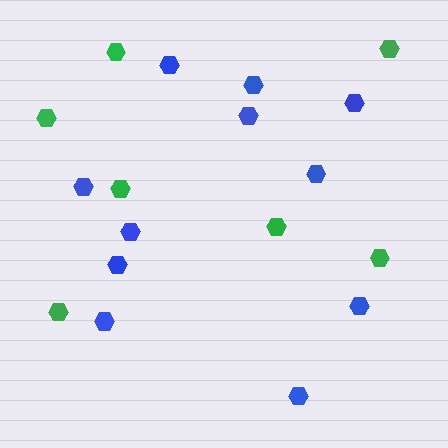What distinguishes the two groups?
There are 2 groups: one group of green hexagons (7) and one group of blue hexagons (11).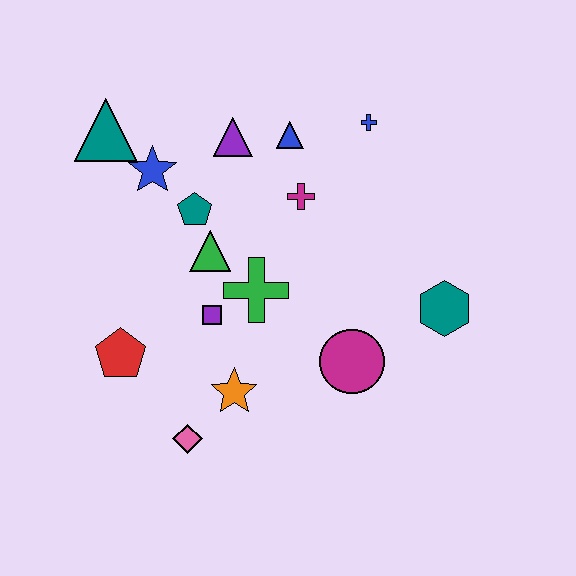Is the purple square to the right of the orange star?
No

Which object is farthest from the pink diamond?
The blue cross is farthest from the pink diamond.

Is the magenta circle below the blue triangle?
Yes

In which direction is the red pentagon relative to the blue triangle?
The red pentagon is below the blue triangle.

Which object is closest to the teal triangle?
The blue star is closest to the teal triangle.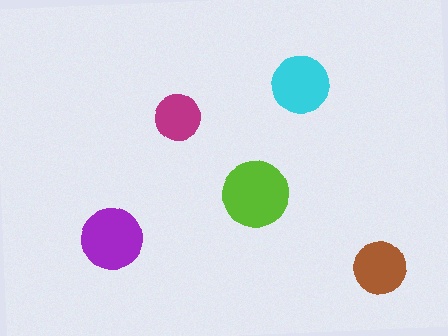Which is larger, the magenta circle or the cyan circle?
The cyan one.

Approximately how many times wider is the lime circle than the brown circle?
About 1.5 times wider.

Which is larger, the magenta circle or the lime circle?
The lime one.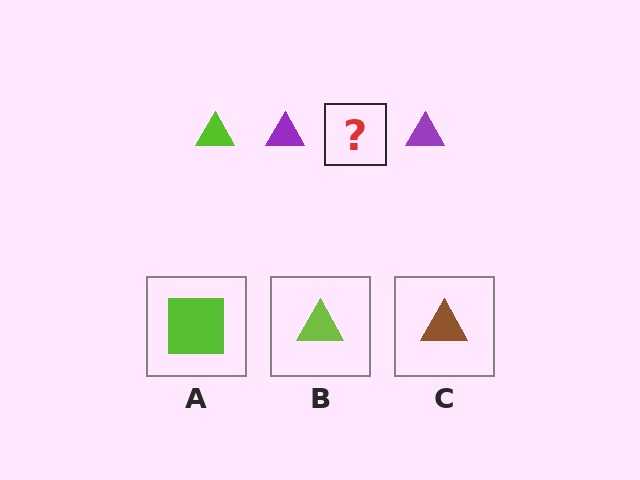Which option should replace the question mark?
Option B.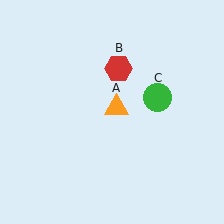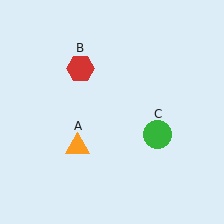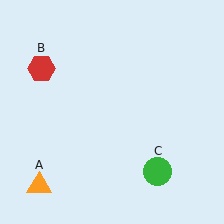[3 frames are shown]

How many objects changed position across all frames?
3 objects changed position: orange triangle (object A), red hexagon (object B), green circle (object C).